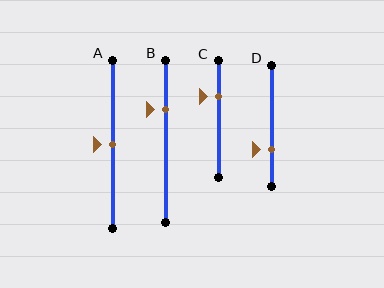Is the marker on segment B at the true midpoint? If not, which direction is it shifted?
No, the marker on segment B is shifted upward by about 19% of the segment length.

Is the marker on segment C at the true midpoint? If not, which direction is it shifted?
No, the marker on segment C is shifted upward by about 19% of the segment length.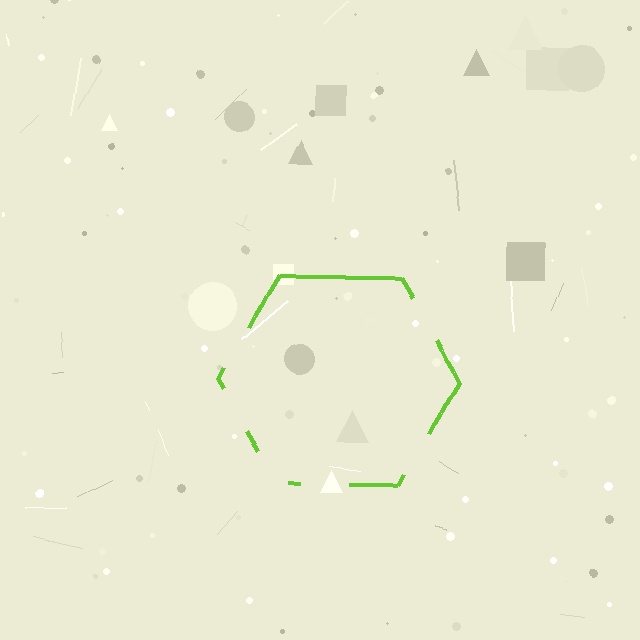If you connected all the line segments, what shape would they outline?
They would outline a hexagon.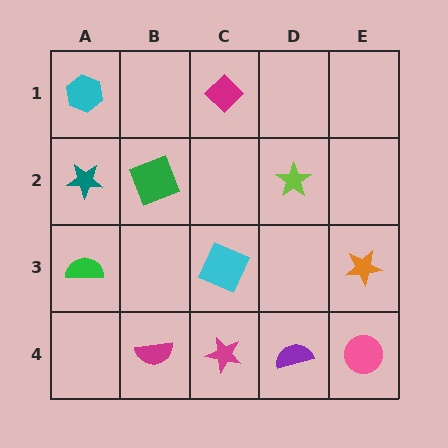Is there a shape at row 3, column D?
No, that cell is empty.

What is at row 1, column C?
A magenta diamond.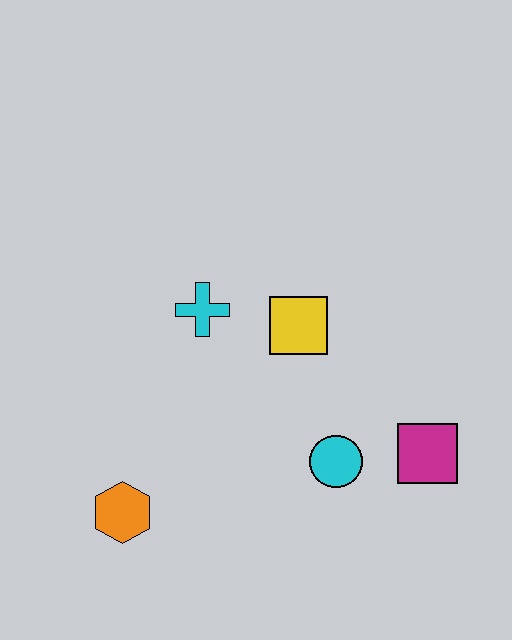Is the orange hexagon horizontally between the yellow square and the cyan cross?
No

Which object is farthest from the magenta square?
The orange hexagon is farthest from the magenta square.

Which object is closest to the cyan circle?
The magenta square is closest to the cyan circle.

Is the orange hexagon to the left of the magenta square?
Yes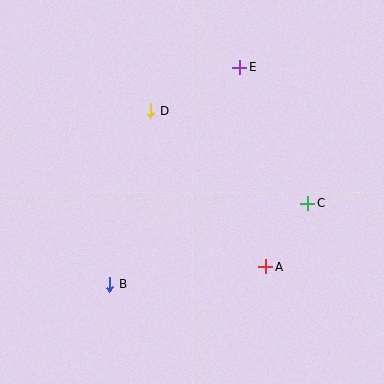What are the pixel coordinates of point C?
Point C is at (308, 203).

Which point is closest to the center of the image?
Point D at (151, 111) is closest to the center.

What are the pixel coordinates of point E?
Point E is at (240, 67).